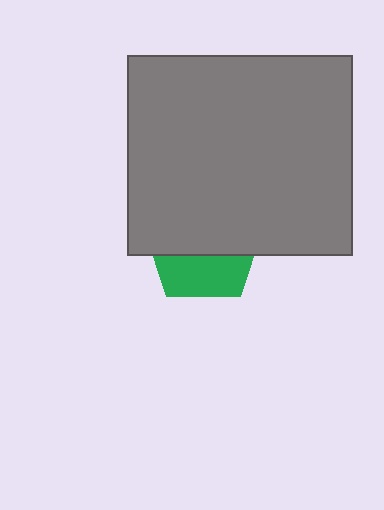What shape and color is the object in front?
The object in front is a gray rectangle.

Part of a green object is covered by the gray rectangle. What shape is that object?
It is a pentagon.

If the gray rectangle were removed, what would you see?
You would see the complete green pentagon.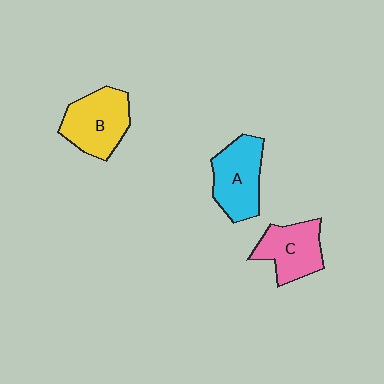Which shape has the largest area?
Shape B (yellow).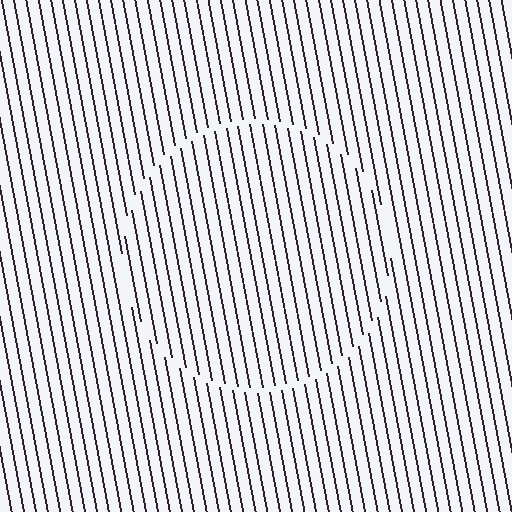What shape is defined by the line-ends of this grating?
An illusory circle. The interior of the shape contains the same grating, shifted by half a period — the contour is defined by the phase discontinuity where line-ends from the inner and outer gratings abut.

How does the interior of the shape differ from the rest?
The interior of the shape contains the same grating, shifted by half a period — the contour is defined by the phase discontinuity where line-ends from the inner and outer gratings abut.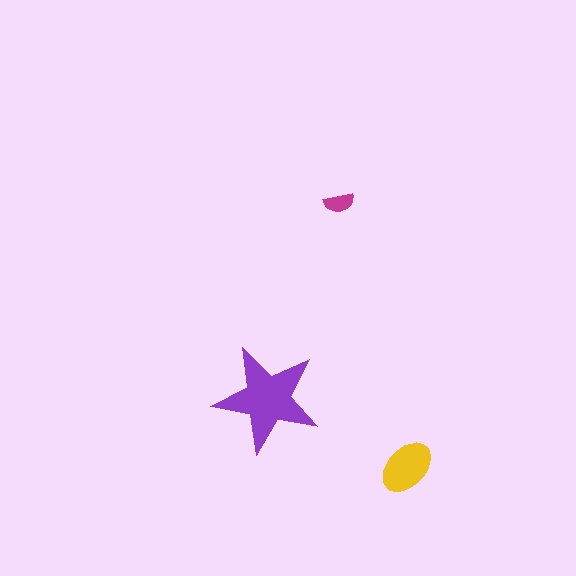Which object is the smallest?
The magenta semicircle.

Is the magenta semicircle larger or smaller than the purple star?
Smaller.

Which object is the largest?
The purple star.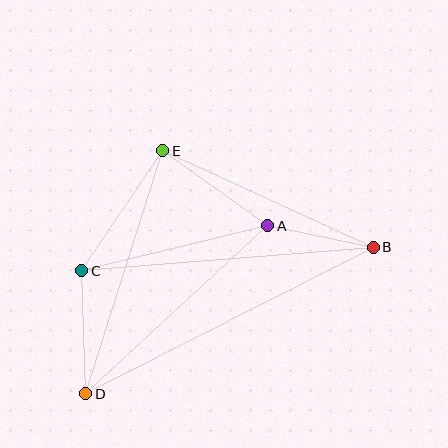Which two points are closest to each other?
Points A and B are closest to each other.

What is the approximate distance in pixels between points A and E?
The distance between A and E is approximately 129 pixels.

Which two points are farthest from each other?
Points B and D are farthest from each other.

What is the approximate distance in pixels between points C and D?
The distance between C and D is approximately 123 pixels.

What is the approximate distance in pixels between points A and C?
The distance between A and C is approximately 191 pixels.